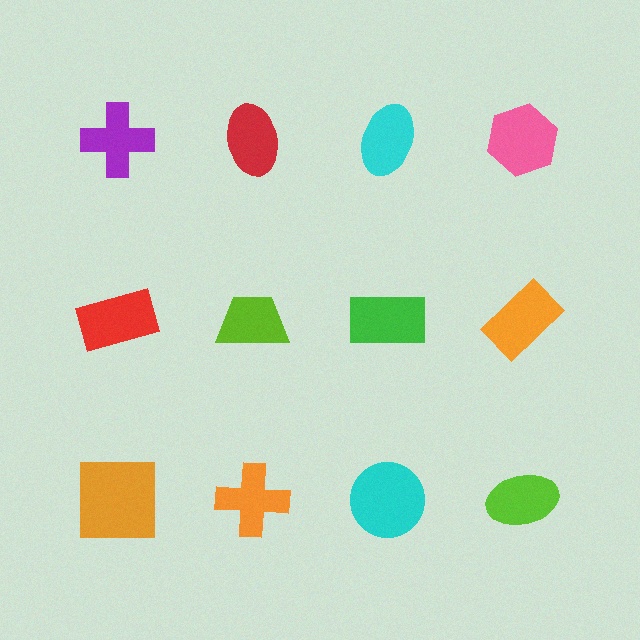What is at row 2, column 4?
An orange rectangle.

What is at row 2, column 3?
A green rectangle.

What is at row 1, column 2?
A red ellipse.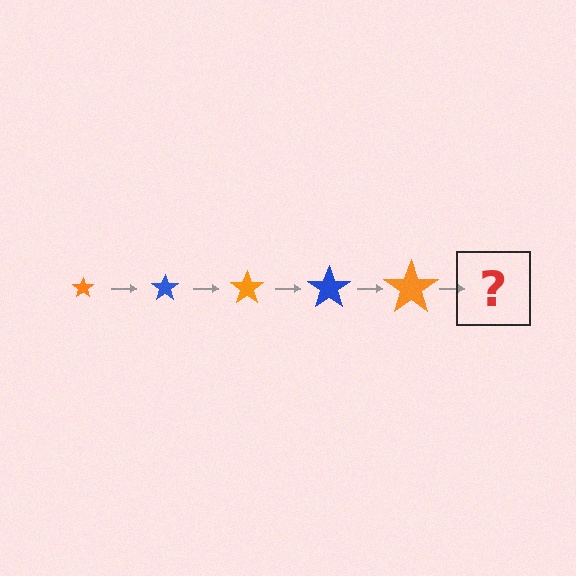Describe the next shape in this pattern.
It should be a blue star, larger than the previous one.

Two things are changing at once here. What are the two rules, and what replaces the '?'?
The two rules are that the star grows larger each step and the color cycles through orange and blue. The '?' should be a blue star, larger than the previous one.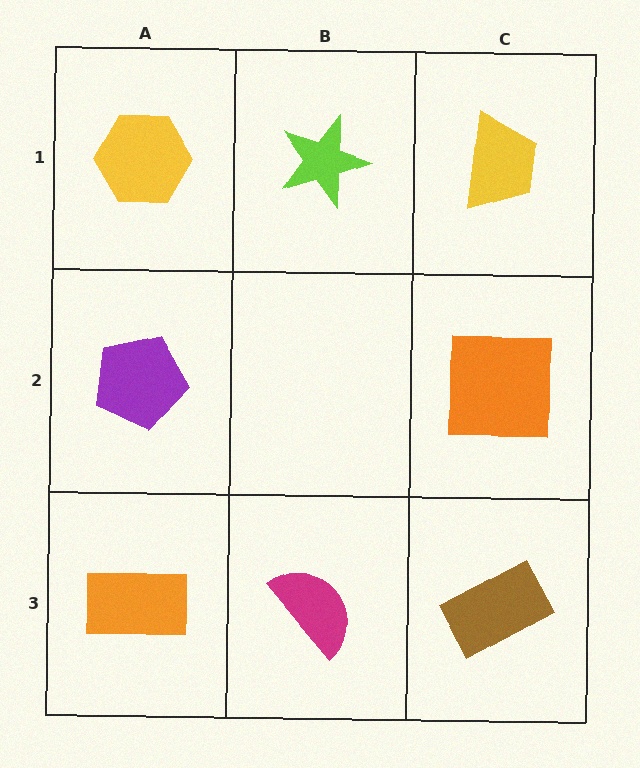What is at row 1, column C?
A yellow trapezoid.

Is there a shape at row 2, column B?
No, that cell is empty.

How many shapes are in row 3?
3 shapes.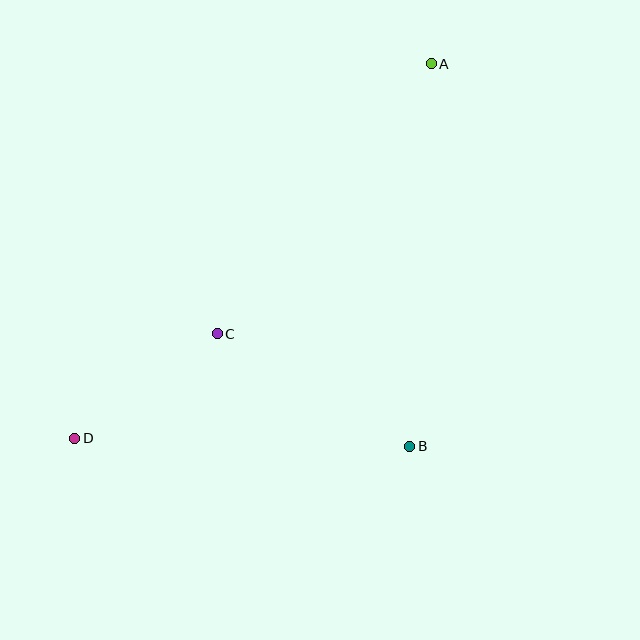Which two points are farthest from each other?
Points A and D are farthest from each other.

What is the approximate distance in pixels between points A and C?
The distance between A and C is approximately 345 pixels.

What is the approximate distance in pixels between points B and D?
The distance between B and D is approximately 335 pixels.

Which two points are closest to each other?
Points C and D are closest to each other.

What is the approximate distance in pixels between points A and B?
The distance between A and B is approximately 383 pixels.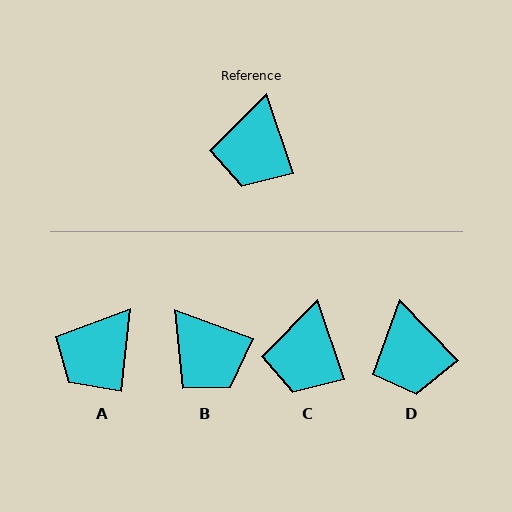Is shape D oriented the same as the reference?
No, it is off by about 25 degrees.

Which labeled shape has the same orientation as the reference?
C.